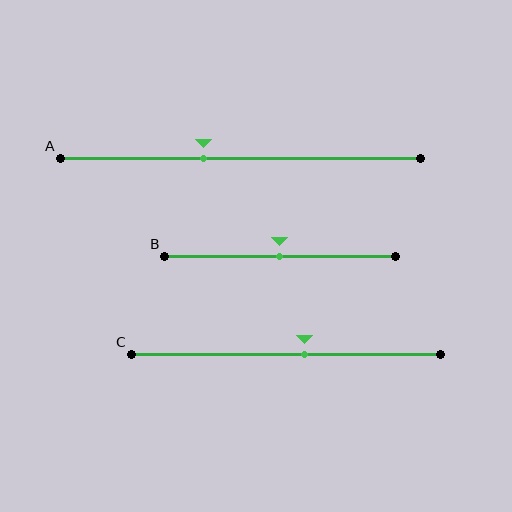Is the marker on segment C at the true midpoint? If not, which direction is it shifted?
No, the marker on segment C is shifted to the right by about 6% of the segment length.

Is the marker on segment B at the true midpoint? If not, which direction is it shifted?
Yes, the marker on segment B is at the true midpoint.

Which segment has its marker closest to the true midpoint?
Segment B has its marker closest to the true midpoint.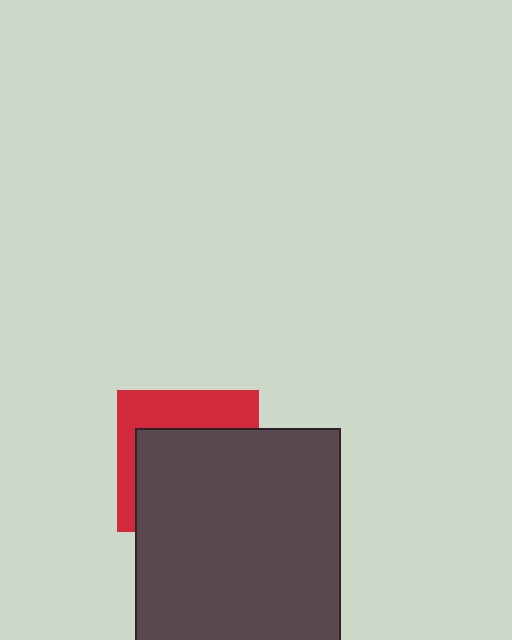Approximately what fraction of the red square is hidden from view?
Roughly 64% of the red square is hidden behind the dark gray rectangle.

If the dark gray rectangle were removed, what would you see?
You would see the complete red square.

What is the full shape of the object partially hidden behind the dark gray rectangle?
The partially hidden object is a red square.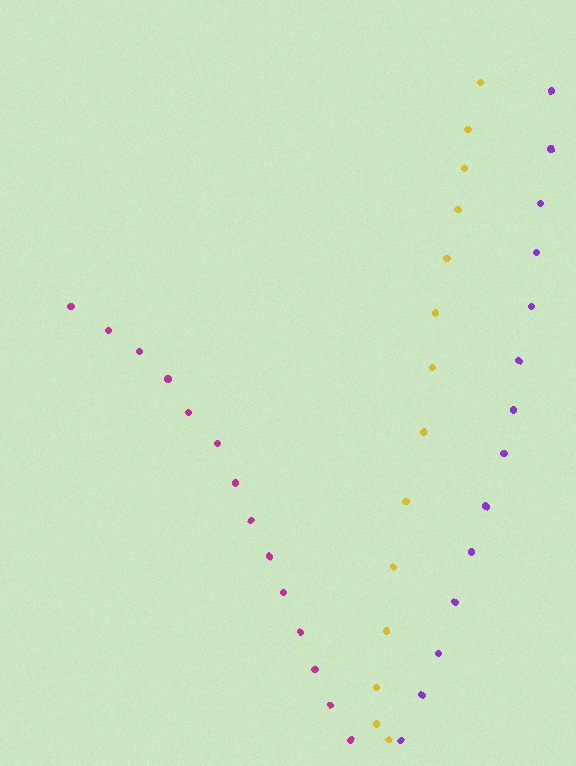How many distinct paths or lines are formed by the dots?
There are 3 distinct paths.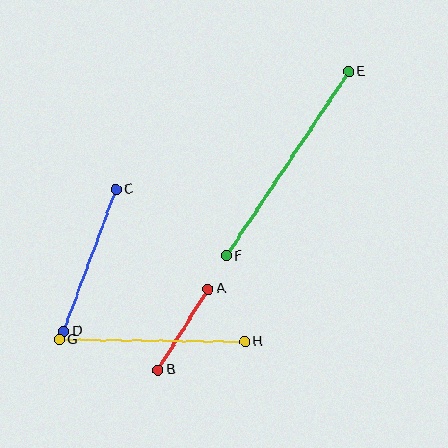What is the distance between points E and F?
The distance is approximately 221 pixels.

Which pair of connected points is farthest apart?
Points E and F are farthest apart.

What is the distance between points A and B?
The distance is approximately 95 pixels.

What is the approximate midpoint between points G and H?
The midpoint is at approximately (152, 341) pixels.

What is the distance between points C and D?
The distance is approximately 151 pixels.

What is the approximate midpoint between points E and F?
The midpoint is at approximately (287, 164) pixels.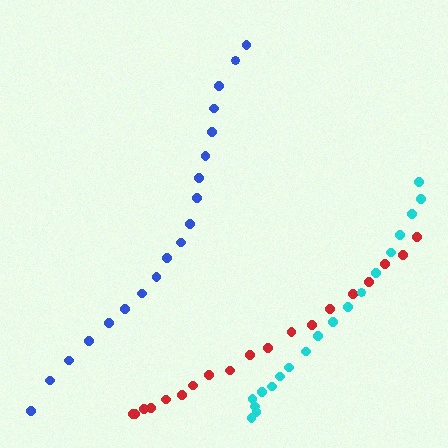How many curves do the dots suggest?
There are 3 distinct paths.